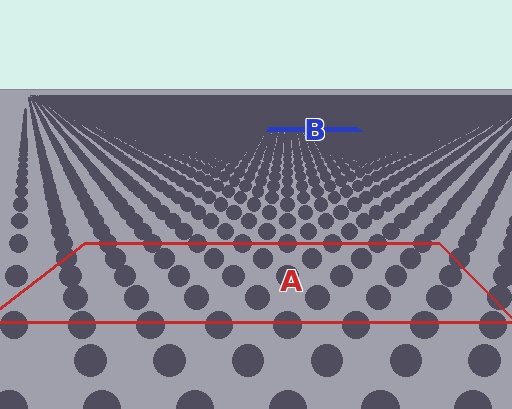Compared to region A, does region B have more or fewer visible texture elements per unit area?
Region B has more texture elements per unit area — they are packed more densely because it is farther away.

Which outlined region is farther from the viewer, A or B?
Region B is farther from the viewer — the texture elements inside it appear smaller and more densely packed.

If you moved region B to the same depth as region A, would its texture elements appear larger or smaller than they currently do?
They would appear larger. At a closer depth, the same texture elements are projected at a bigger on-screen size.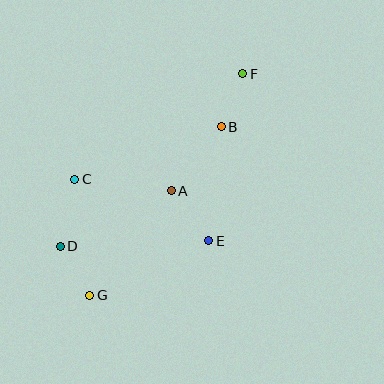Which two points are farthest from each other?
Points F and G are farthest from each other.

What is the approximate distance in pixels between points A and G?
The distance between A and G is approximately 132 pixels.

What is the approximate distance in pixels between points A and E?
The distance between A and E is approximately 62 pixels.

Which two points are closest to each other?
Points D and G are closest to each other.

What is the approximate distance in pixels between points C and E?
The distance between C and E is approximately 147 pixels.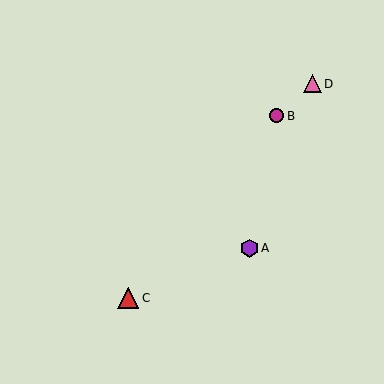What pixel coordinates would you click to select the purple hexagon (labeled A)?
Click at (249, 248) to select the purple hexagon A.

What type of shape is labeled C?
Shape C is a red triangle.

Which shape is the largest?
The red triangle (labeled C) is the largest.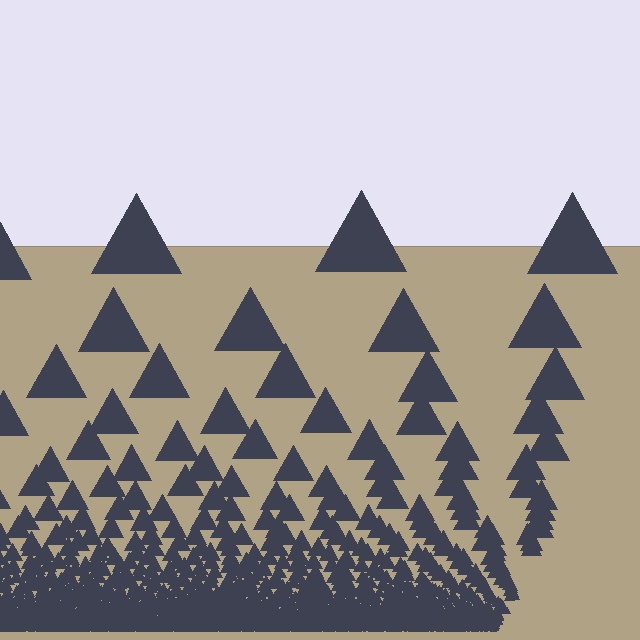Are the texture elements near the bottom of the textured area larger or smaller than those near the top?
Smaller. The gradient is inverted — elements near the bottom are smaller and denser.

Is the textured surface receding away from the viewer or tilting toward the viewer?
The surface appears to tilt toward the viewer. Texture elements get larger and sparser toward the top.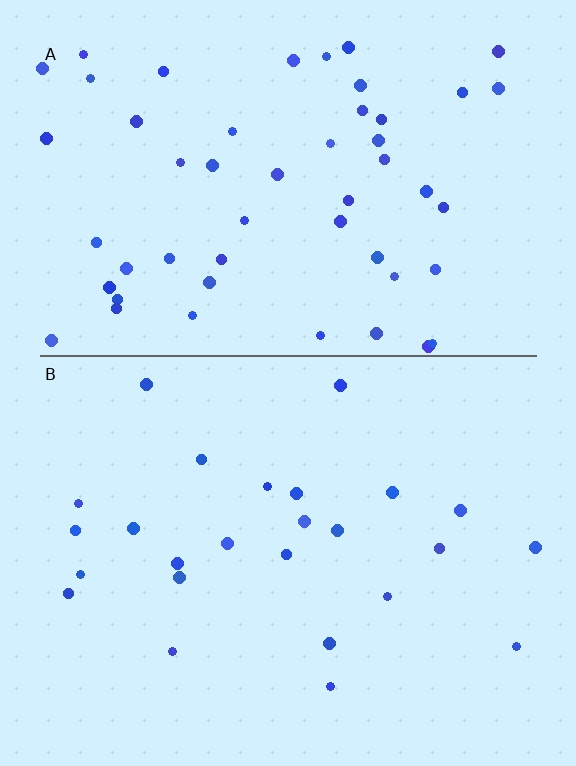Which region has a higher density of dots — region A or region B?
A (the top).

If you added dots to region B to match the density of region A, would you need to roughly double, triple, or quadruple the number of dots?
Approximately double.